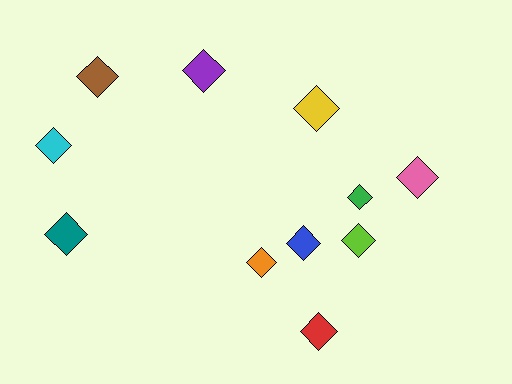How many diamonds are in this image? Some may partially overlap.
There are 11 diamonds.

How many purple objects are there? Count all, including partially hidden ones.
There is 1 purple object.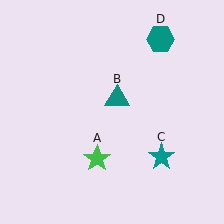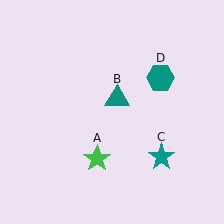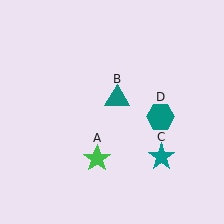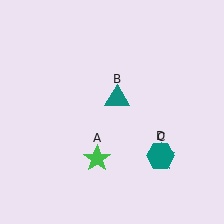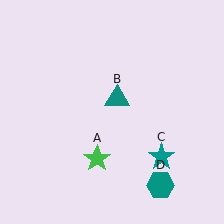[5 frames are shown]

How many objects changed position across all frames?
1 object changed position: teal hexagon (object D).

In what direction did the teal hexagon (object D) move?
The teal hexagon (object D) moved down.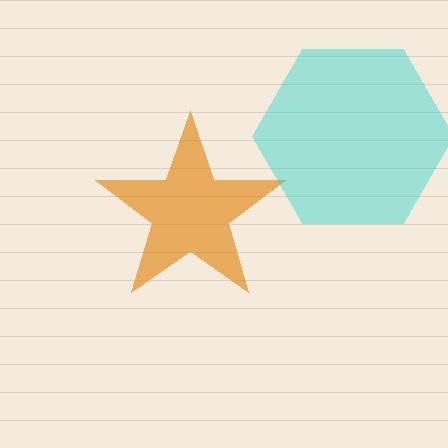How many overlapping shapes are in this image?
There are 2 overlapping shapes in the image.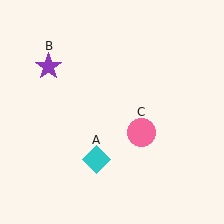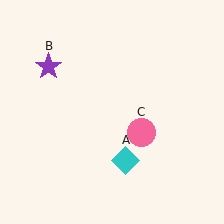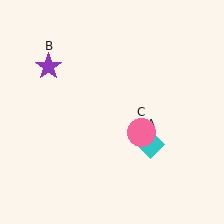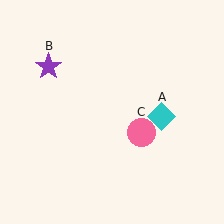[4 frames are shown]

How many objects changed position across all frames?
1 object changed position: cyan diamond (object A).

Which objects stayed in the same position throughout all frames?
Purple star (object B) and pink circle (object C) remained stationary.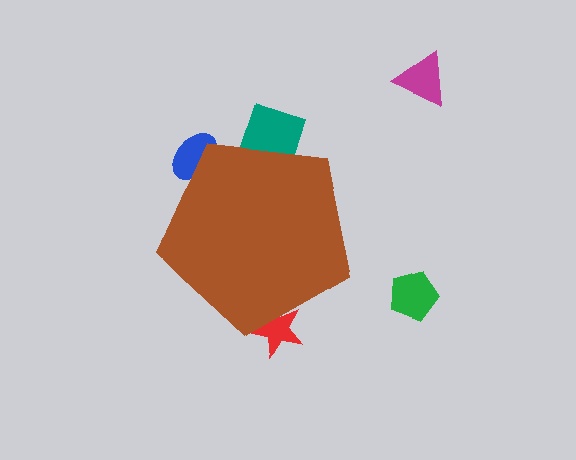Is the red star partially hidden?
Yes, the red star is partially hidden behind the brown pentagon.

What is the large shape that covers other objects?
A brown pentagon.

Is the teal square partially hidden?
Yes, the teal square is partially hidden behind the brown pentagon.